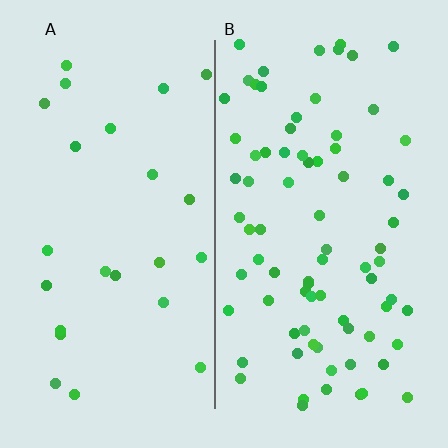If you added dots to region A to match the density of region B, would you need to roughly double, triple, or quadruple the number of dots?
Approximately triple.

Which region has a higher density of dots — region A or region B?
B (the right).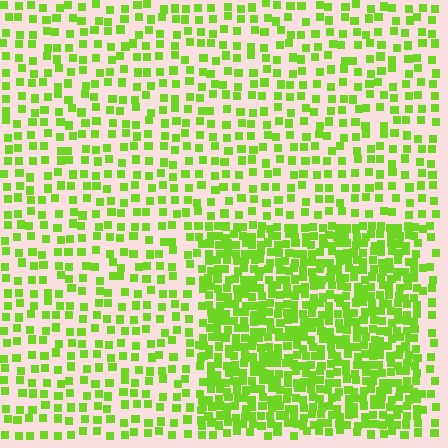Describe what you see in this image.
The image contains small lime elements arranged at two different densities. A rectangle-shaped region is visible where the elements are more densely packed than the surrounding area.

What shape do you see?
I see a rectangle.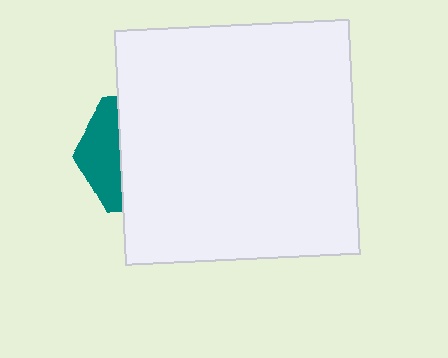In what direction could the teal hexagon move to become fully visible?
The teal hexagon could move left. That would shift it out from behind the white square entirely.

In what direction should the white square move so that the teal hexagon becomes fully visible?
The white square should move right. That is the shortest direction to clear the overlap and leave the teal hexagon fully visible.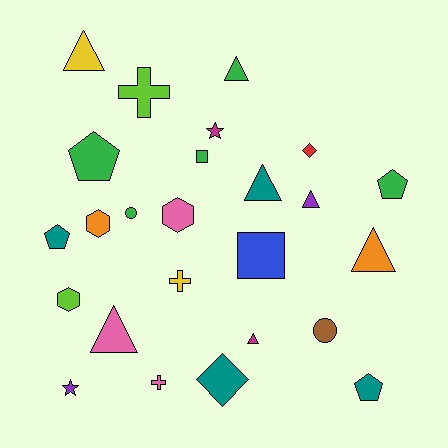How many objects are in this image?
There are 25 objects.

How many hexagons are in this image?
There are 3 hexagons.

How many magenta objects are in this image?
There are 2 magenta objects.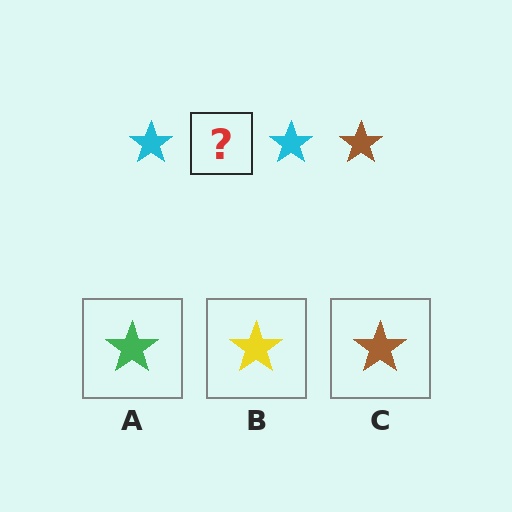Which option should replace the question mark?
Option C.